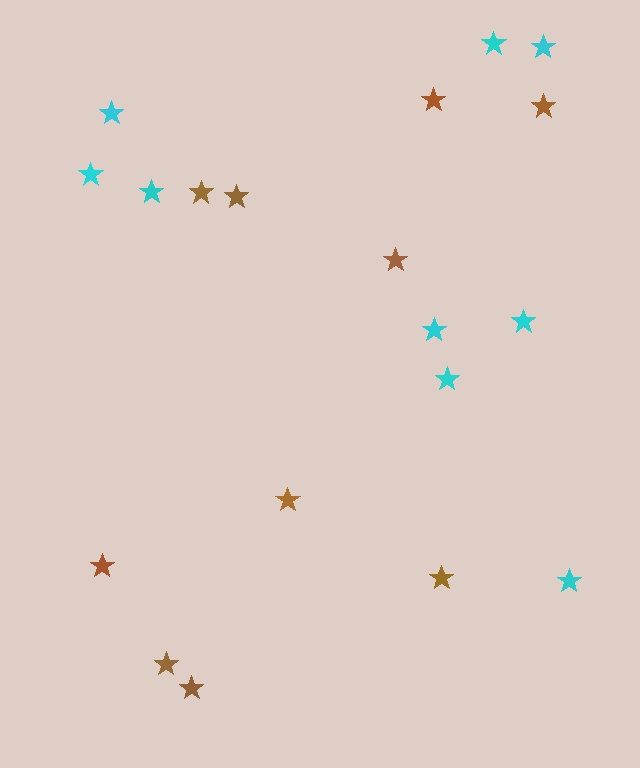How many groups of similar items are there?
There are 2 groups: one group of cyan stars (9) and one group of brown stars (10).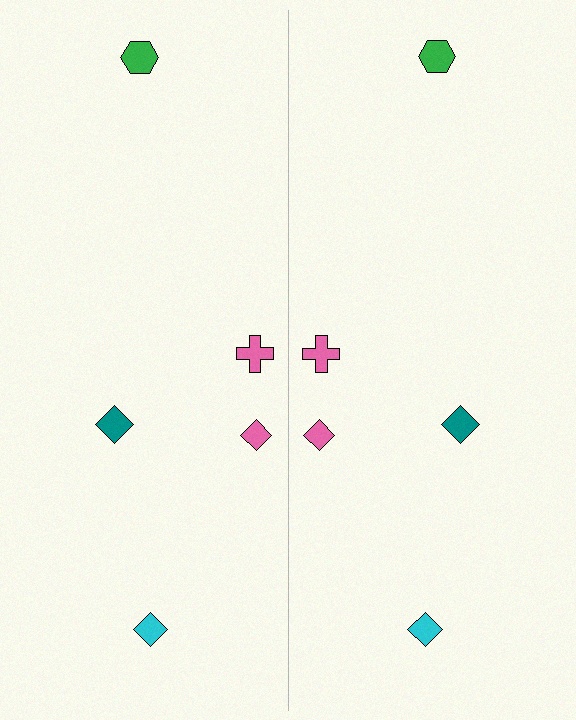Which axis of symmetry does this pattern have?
The pattern has a vertical axis of symmetry running through the center of the image.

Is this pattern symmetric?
Yes, this pattern has bilateral (reflection) symmetry.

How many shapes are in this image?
There are 10 shapes in this image.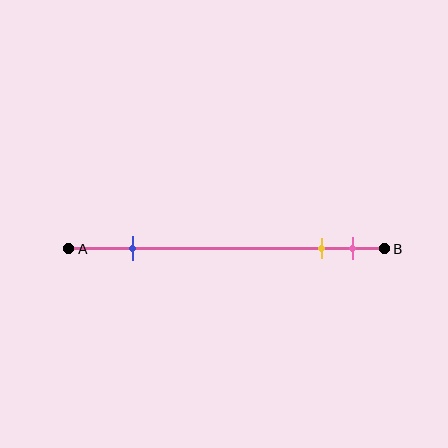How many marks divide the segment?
There are 3 marks dividing the segment.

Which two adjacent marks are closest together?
The yellow and pink marks are the closest adjacent pair.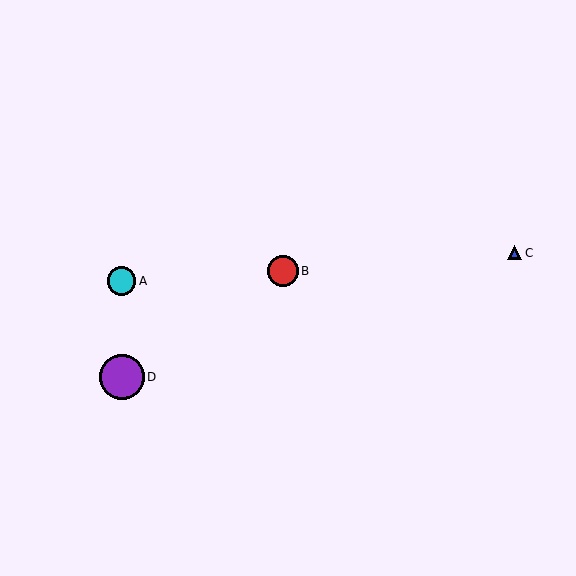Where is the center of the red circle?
The center of the red circle is at (283, 271).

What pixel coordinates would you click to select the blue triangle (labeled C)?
Click at (515, 253) to select the blue triangle C.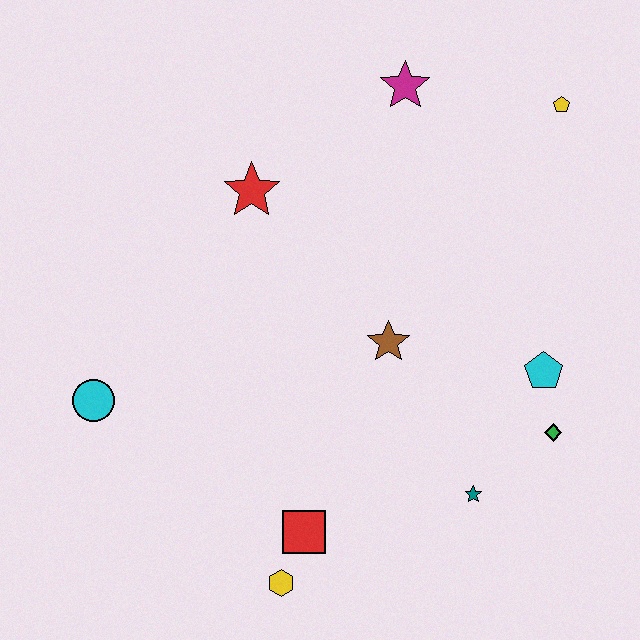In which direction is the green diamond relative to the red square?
The green diamond is to the right of the red square.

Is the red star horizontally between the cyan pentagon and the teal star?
No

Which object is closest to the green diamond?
The cyan pentagon is closest to the green diamond.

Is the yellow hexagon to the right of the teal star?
No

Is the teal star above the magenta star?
No